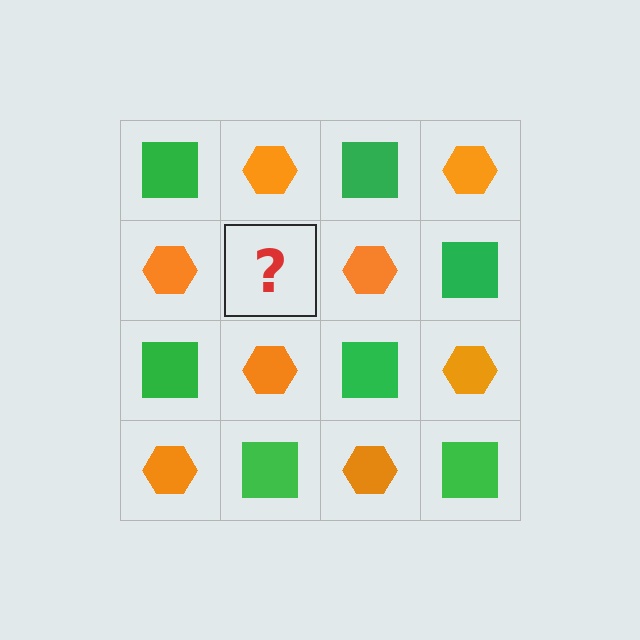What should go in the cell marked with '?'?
The missing cell should contain a green square.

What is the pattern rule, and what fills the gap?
The rule is that it alternates green square and orange hexagon in a checkerboard pattern. The gap should be filled with a green square.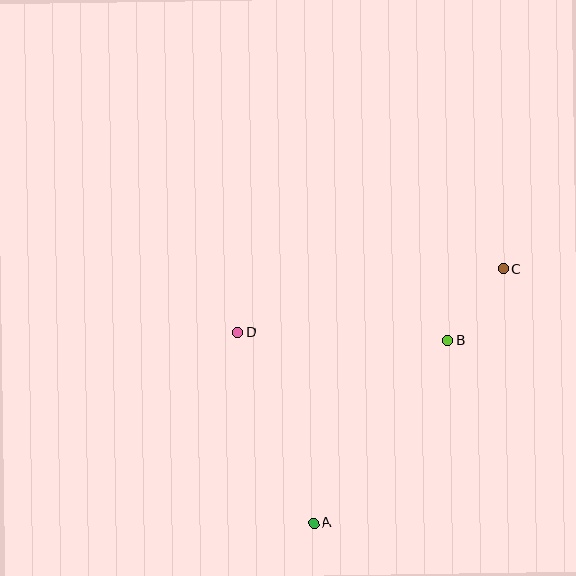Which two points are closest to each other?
Points B and C are closest to each other.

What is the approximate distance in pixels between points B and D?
The distance between B and D is approximately 211 pixels.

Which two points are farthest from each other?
Points A and C are farthest from each other.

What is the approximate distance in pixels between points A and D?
The distance between A and D is approximately 206 pixels.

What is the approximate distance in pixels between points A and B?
The distance between A and B is approximately 226 pixels.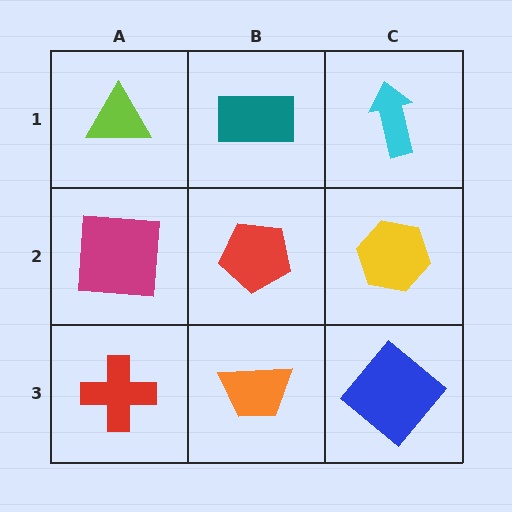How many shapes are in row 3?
3 shapes.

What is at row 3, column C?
A blue diamond.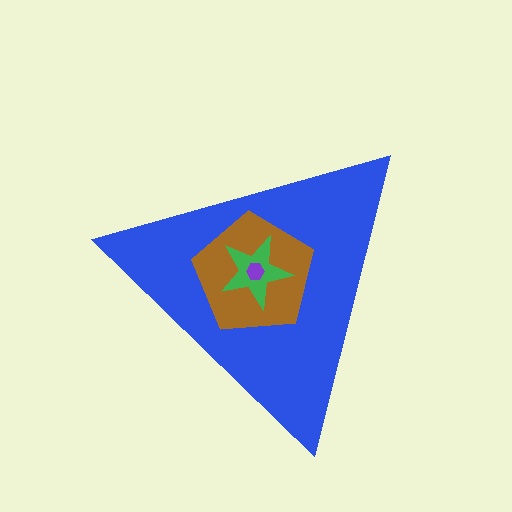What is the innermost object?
The purple hexagon.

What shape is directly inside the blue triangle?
The brown pentagon.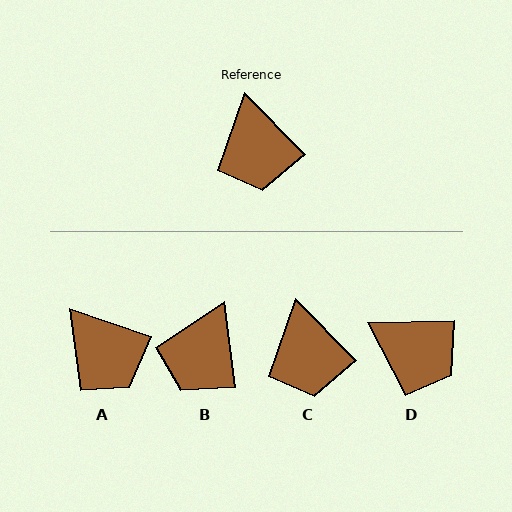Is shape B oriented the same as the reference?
No, it is off by about 37 degrees.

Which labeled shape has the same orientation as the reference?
C.